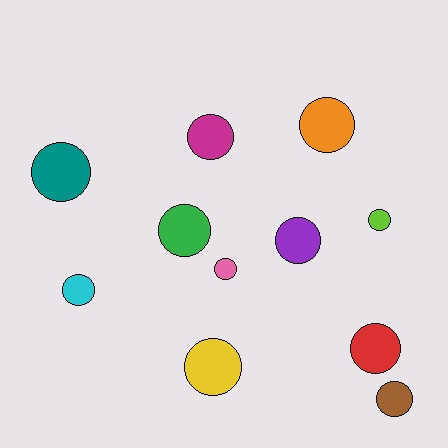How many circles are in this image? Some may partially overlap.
There are 11 circles.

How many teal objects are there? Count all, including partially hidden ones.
There is 1 teal object.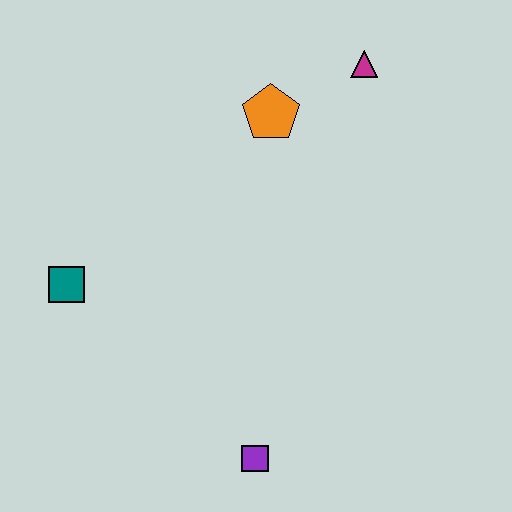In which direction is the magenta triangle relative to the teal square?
The magenta triangle is to the right of the teal square.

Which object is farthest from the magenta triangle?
The purple square is farthest from the magenta triangle.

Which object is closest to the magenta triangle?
The orange pentagon is closest to the magenta triangle.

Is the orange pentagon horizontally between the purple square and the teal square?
No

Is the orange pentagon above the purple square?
Yes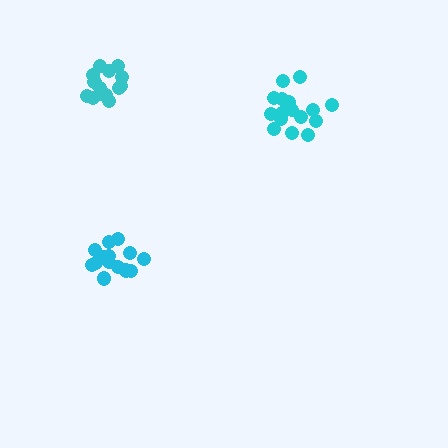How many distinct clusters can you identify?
There are 3 distinct clusters.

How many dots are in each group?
Group 1: 14 dots, Group 2: 14 dots, Group 3: 17 dots (45 total).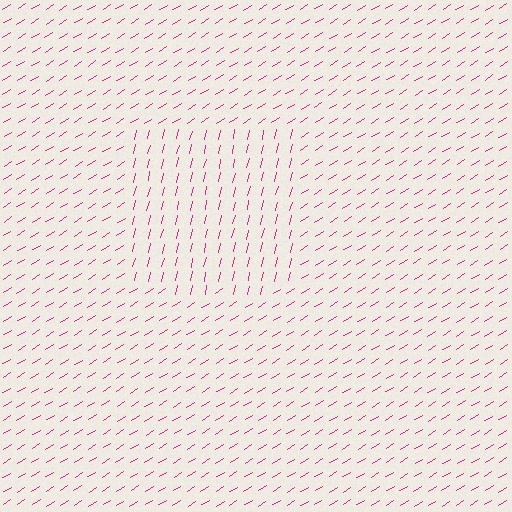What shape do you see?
I see a rectangle.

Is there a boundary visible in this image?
Yes, there is a texture boundary formed by a change in line orientation.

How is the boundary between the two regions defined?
The boundary is defined purely by a change in line orientation (approximately 45 degrees difference). All lines are the same color and thickness.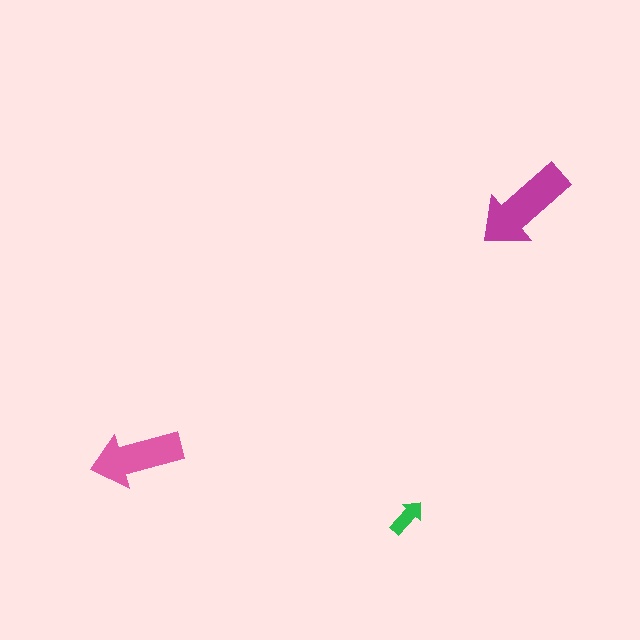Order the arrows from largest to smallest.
the magenta one, the pink one, the green one.